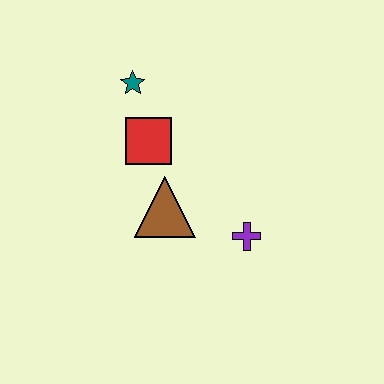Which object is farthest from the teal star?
The purple cross is farthest from the teal star.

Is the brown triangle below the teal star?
Yes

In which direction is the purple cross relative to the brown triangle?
The purple cross is to the right of the brown triangle.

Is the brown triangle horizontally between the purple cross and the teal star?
Yes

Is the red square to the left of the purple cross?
Yes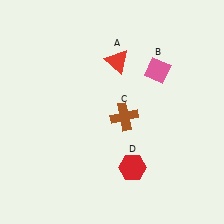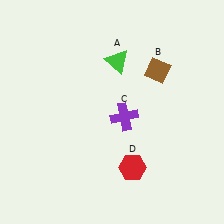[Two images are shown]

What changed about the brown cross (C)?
In Image 1, C is brown. In Image 2, it changed to purple.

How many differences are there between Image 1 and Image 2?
There are 3 differences between the two images.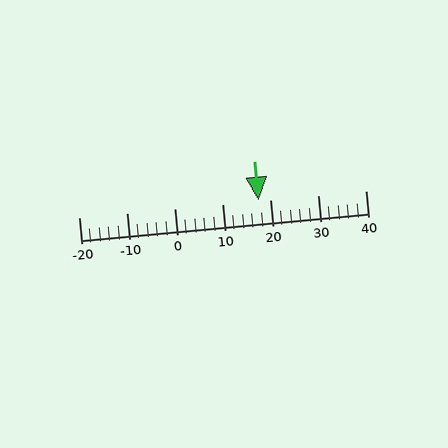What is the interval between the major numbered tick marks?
The major tick marks are spaced 10 units apart.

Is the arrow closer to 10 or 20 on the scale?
The arrow is closer to 20.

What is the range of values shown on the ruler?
The ruler shows values from -20 to 40.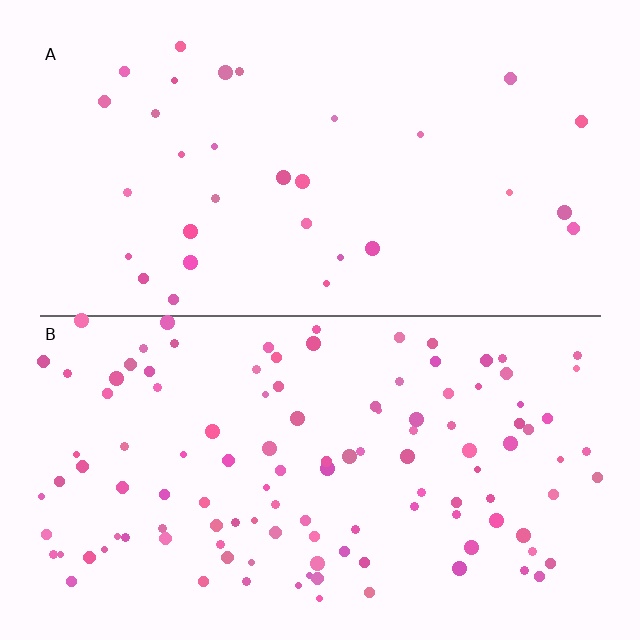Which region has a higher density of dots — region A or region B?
B (the bottom).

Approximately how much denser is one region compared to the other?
Approximately 3.6× — region B over region A.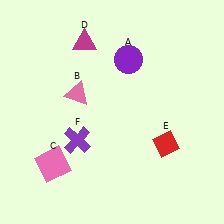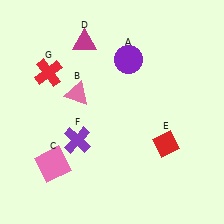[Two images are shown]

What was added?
A red cross (G) was added in Image 2.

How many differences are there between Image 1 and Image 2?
There is 1 difference between the two images.